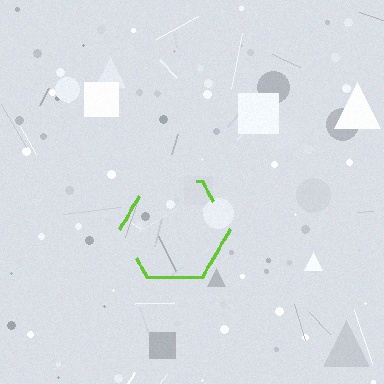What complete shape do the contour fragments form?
The contour fragments form a hexagon.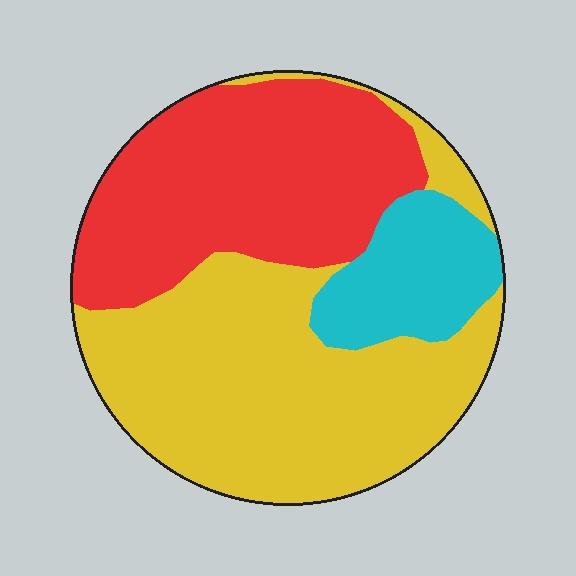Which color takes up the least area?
Cyan, at roughly 15%.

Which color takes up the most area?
Yellow, at roughly 50%.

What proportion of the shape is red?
Red takes up about three eighths (3/8) of the shape.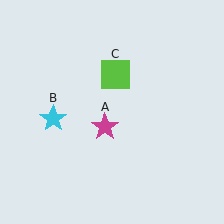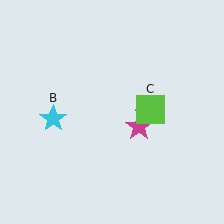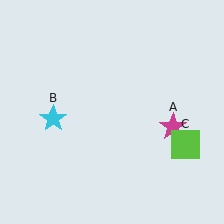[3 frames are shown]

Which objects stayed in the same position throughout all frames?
Cyan star (object B) remained stationary.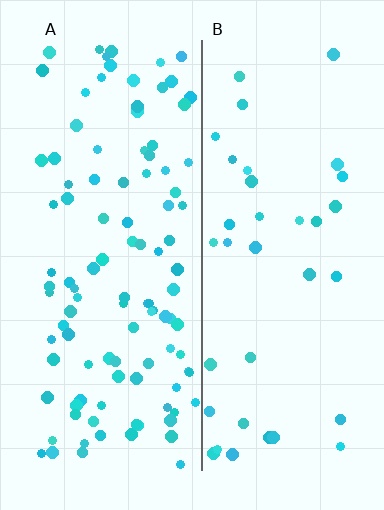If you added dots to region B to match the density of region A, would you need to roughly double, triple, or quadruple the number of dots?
Approximately triple.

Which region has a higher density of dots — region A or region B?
A (the left).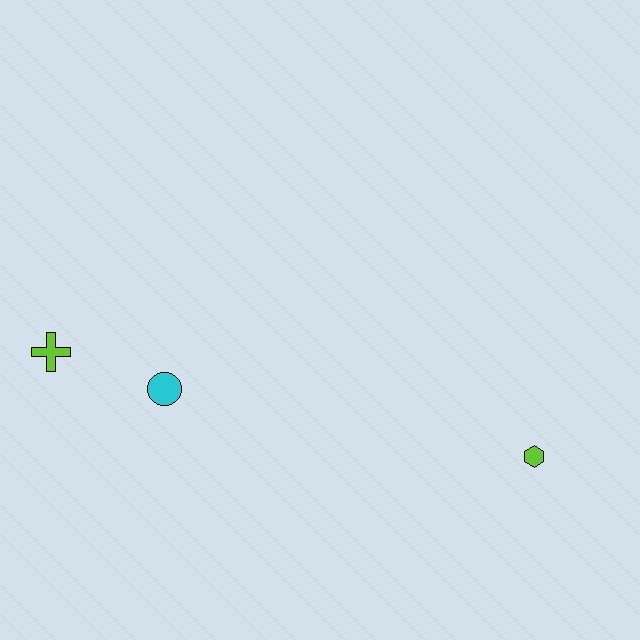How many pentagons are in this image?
There are no pentagons.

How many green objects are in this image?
There are no green objects.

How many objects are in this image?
There are 3 objects.